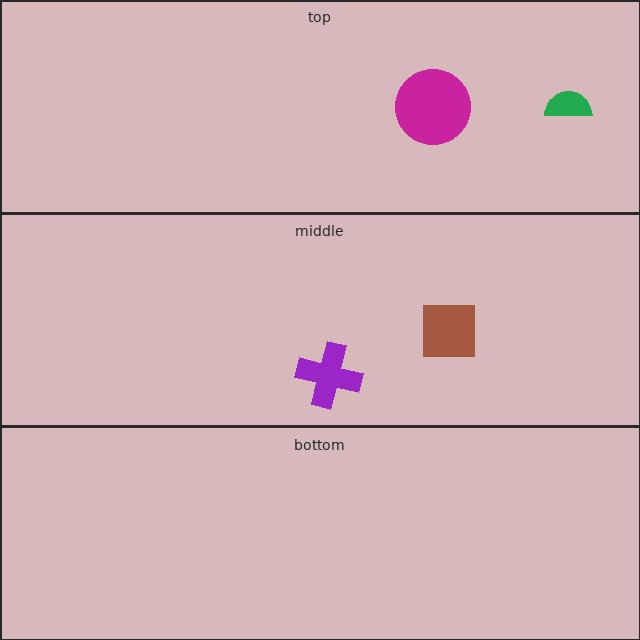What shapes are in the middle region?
The brown square, the purple cross.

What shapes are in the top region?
The green semicircle, the magenta circle.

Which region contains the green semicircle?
The top region.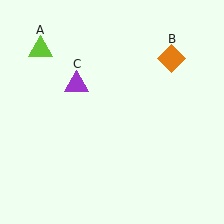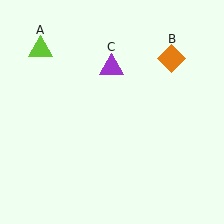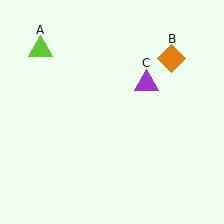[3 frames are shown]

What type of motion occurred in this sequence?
The purple triangle (object C) rotated clockwise around the center of the scene.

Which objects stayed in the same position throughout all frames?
Lime triangle (object A) and orange diamond (object B) remained stationary.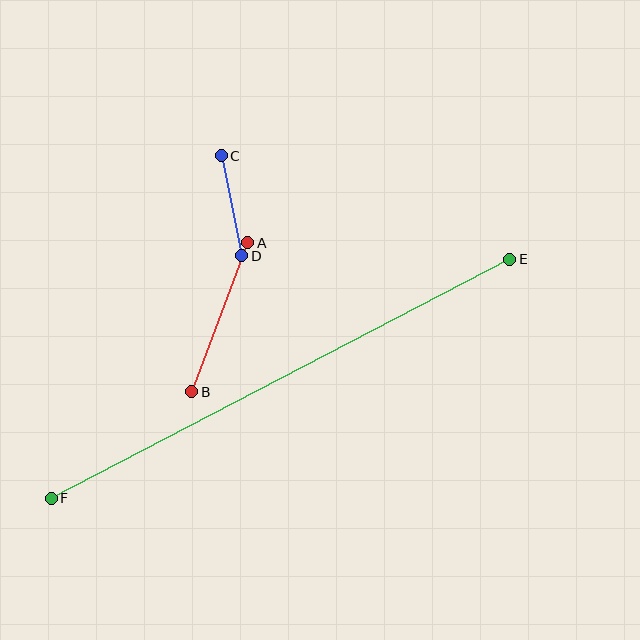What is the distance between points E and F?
The distance is approximately 517 pixels.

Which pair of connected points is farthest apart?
Points E and F are farthest apart.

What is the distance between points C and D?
The distance is approximately 102 pixels.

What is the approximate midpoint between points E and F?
The midpoint is at approximately (280, 379) pixels.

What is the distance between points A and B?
The distance is approximately 159 pixels.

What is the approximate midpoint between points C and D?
The midpoint is at approximately (231, 206) pixels.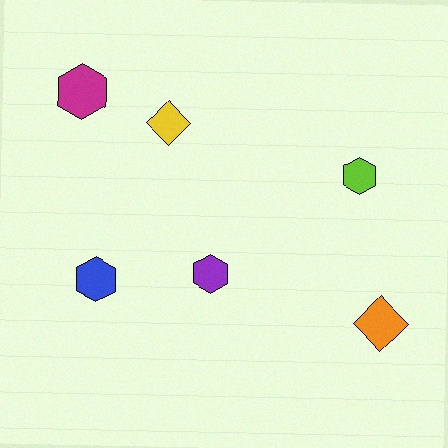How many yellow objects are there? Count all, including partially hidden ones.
There is 1 yellow object.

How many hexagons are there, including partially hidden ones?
There are 4 hexagons.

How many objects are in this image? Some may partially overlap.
There are 6 objects.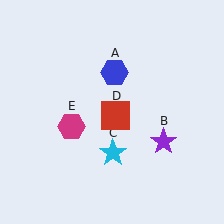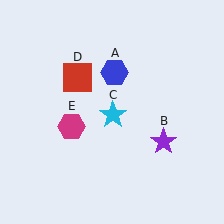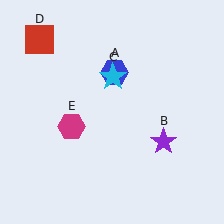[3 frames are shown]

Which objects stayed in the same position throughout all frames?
Blue hexagon (object A) and purple star (object B) and magenta hexagon (object E) remained stationary.